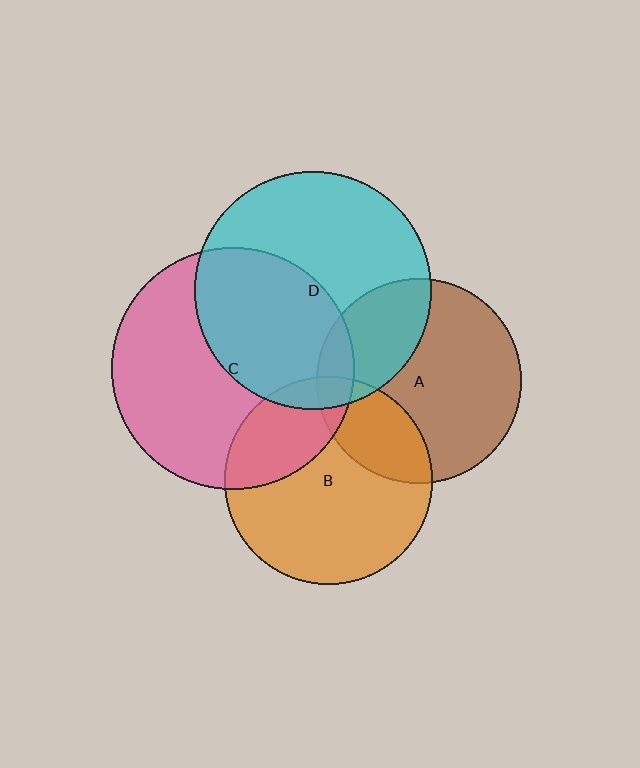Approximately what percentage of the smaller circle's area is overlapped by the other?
Approximately 30%.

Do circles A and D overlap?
Yes.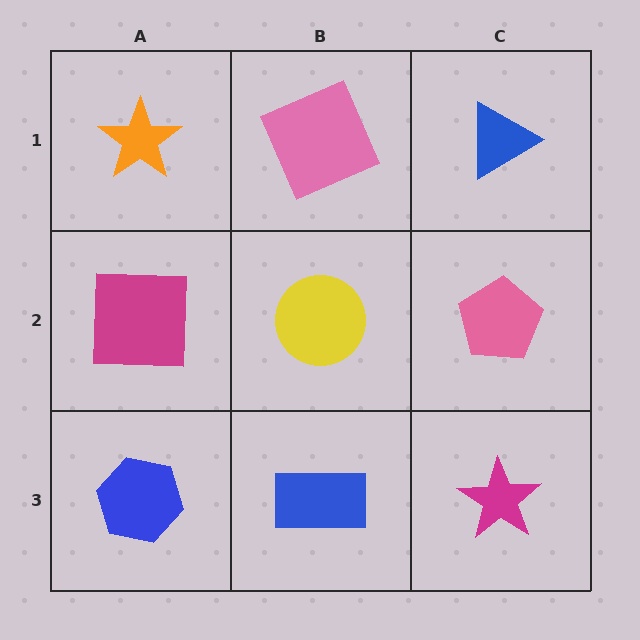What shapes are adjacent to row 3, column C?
A pink pentagon (row 2, column C), a blue rectangle (row 3, column B).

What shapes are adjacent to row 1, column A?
A magenta square (row 2, column A), a pink square (row 1, column B).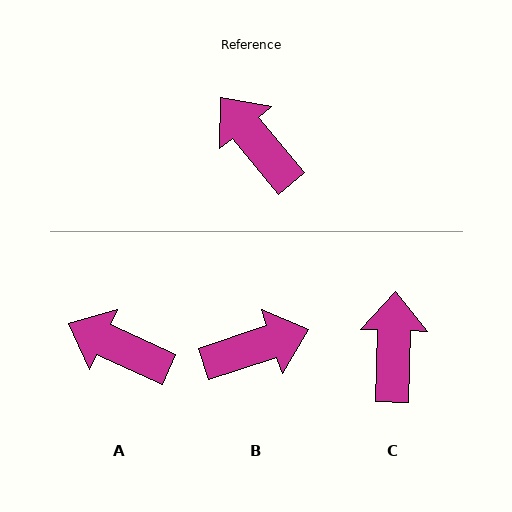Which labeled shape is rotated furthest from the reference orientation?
B, about 111 degrees away.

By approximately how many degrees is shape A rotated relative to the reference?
Approximately 26 degrees counter-clockwise.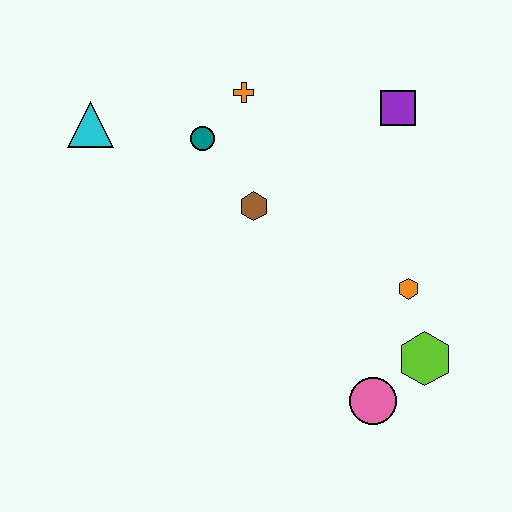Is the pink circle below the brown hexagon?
Yes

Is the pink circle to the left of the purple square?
Yes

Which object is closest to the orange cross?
The teal circle is closest to the orange cross.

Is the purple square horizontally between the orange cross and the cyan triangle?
No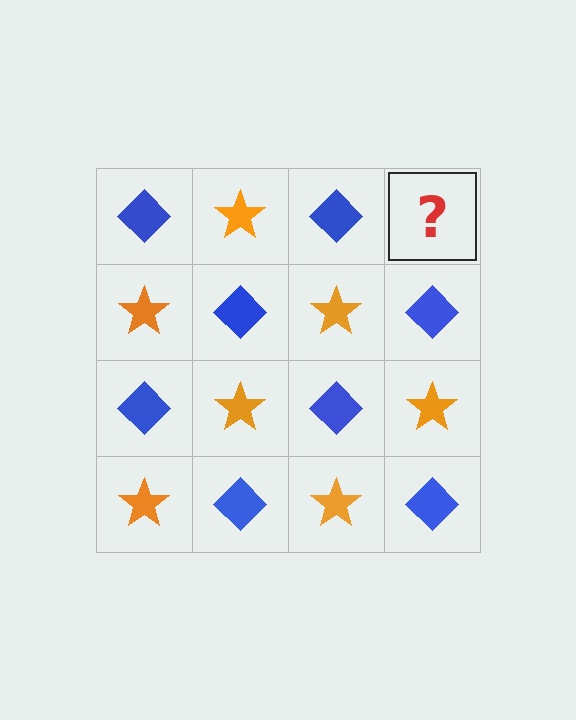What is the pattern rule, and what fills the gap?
The rule is that it alternates blue diamond and orange star in a checkerboard pattern. The gap should be filled with an orange star.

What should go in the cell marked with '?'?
The missing cell should contain an orange star.